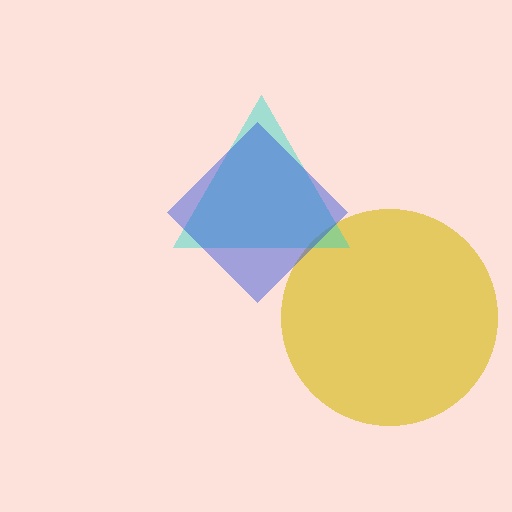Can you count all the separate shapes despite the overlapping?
Yes, there are 3 separate shapes.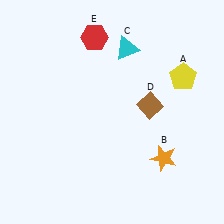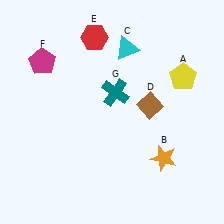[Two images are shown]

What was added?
A magenta pentagon (F), a teal cross (G) were added in Image 2.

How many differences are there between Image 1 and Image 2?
There are 2 differences between the two images.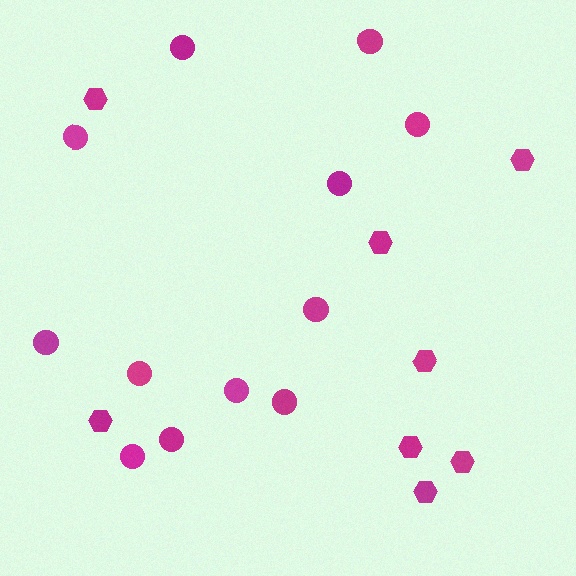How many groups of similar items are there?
There are 2 groups: one group of circles (12) and one group of hexagons (8).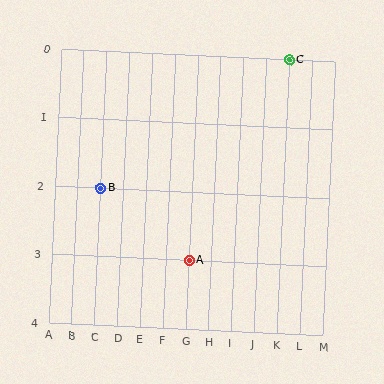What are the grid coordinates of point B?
Point B is at grid coordinates (C, 2).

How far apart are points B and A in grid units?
Points B and A are 4 columns and 1 row apart (about 4.1 grid units diagonally).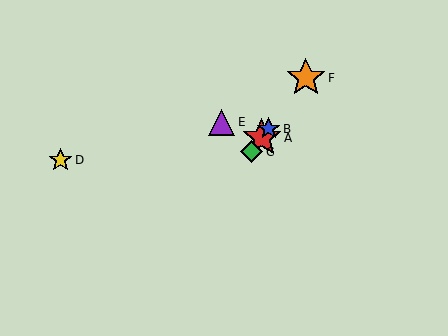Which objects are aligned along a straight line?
Objects A, B, C, F are aligned along a straight line.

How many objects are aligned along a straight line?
4 objects (A, B, C, F) are aligned along a straight line.